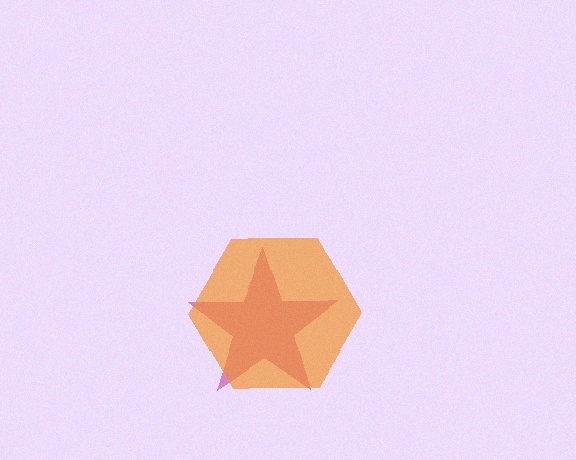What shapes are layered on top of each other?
The layered shapes are: a magenta star, an orange hexagon.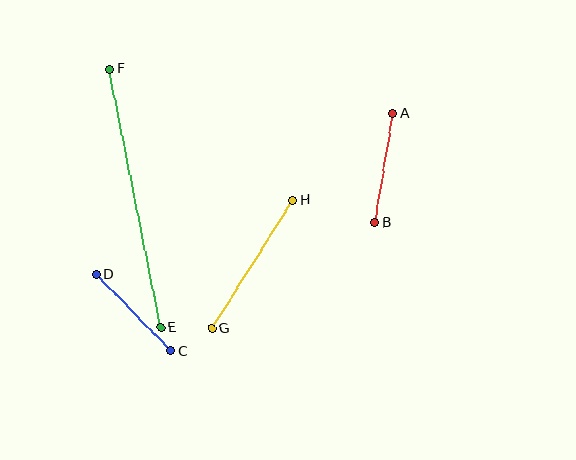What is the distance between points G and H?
The distance is approximately 152 pixels.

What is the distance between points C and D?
The distance is approximately 107 pixels.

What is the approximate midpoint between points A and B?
The midpoint is at approximately (384, 168) pixels.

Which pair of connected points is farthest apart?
Points E and F are farthest apart.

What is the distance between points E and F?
The distance is approximately 263 pixels.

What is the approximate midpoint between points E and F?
The midpoint is at approximately (135, 198) pixels.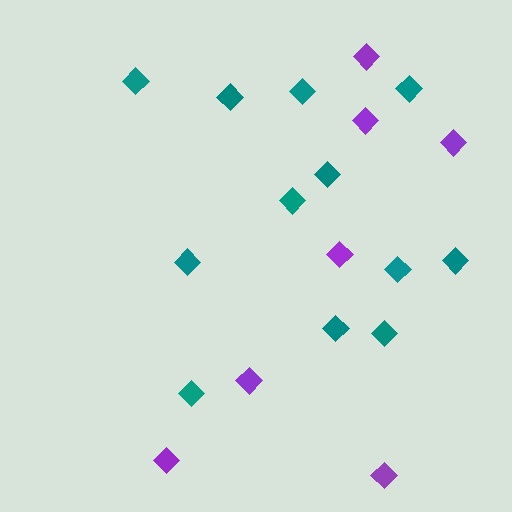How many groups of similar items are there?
There are 2 groups: one group of teal diamonds (12) and one group of purple diamonds (7).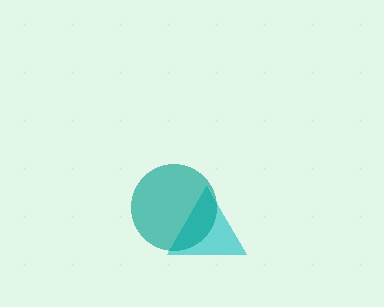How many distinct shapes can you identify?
There are 2 distinct shapes: a cyan triangle, a teal circle.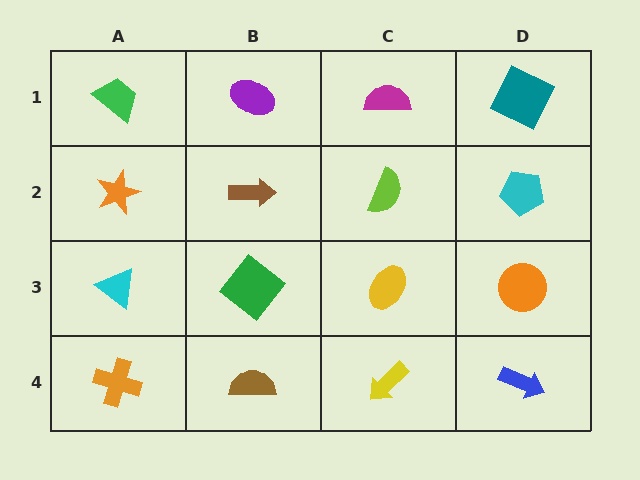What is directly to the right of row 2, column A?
A brown arrow.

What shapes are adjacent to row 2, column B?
A purple ellipse (row 1, column B), a green diamond (row 3, column B), an orange star (row 2, column A), a lime semicircle (row 2, column C).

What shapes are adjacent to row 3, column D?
A cyan pentagon (row 2, column D), a blue arrow (row 4, column D), a yellow ellipse (row 3, column C).